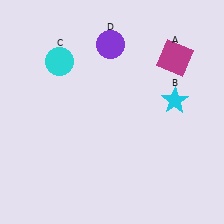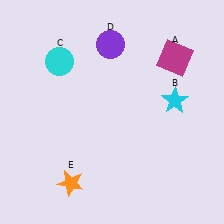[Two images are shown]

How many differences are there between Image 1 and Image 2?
There is 1 difference between the two images.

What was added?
An orange star (E) was added in Image 2.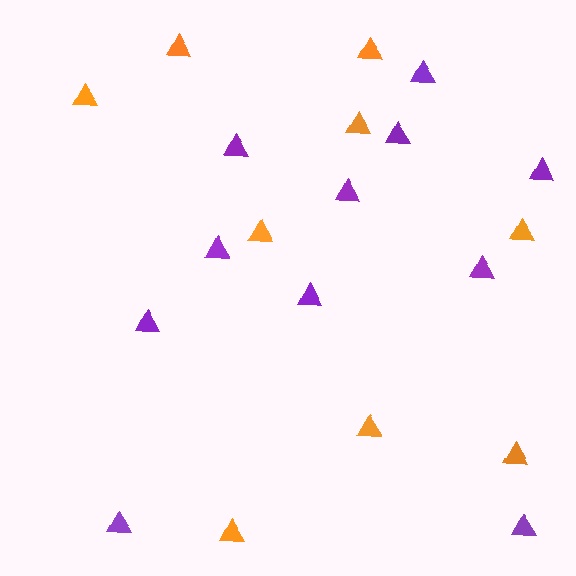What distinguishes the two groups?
There are 2 groups: one group of orange triangles (9) and one group of purple triangles (11).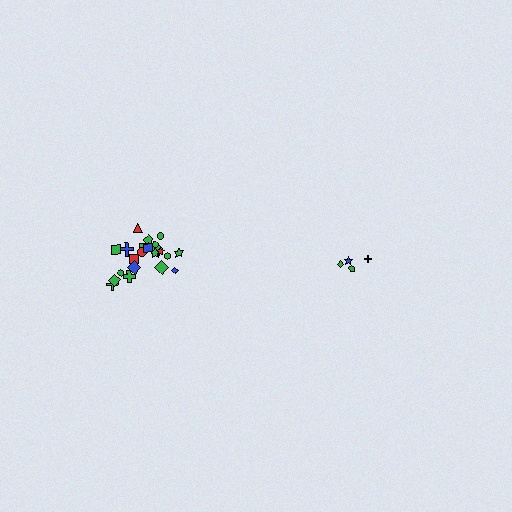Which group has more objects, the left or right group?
The left group.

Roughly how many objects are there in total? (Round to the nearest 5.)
Roughly 25 objects in total.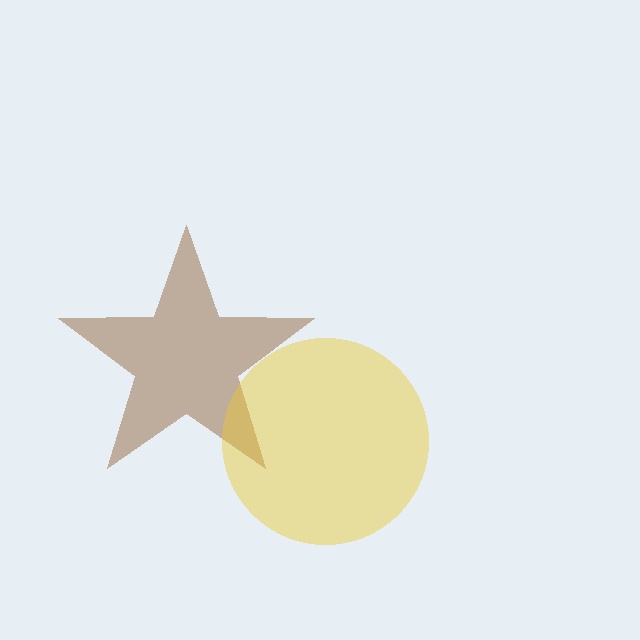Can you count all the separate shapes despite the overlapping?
Yes, there are 2 separate shapes.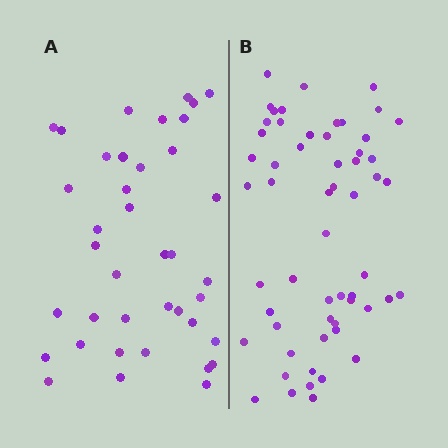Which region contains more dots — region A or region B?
Region B (the right region) has more dots.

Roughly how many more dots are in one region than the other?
Region B has approximately 20 more dots than region A.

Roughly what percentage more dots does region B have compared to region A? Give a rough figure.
About 45% more.